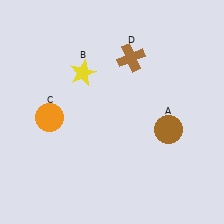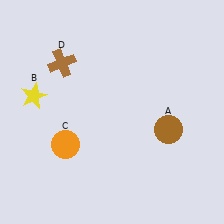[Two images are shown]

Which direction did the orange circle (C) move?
The orange circle (C) moved down.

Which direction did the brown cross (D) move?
The brown cross (D) moved left.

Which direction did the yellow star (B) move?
The yellow star (B) moved left.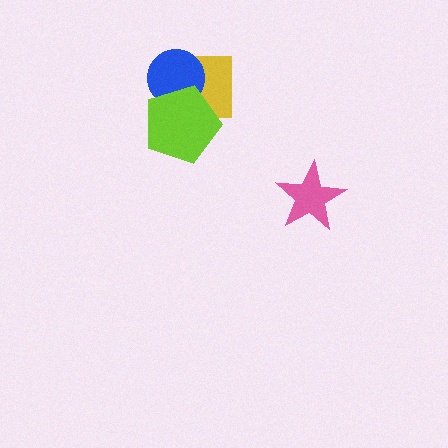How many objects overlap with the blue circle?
2 objects overlap with the blue circle.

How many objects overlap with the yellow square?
2 objects overlap with the yellow square.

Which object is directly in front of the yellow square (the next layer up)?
The blue circle is directly in front of the yellow square.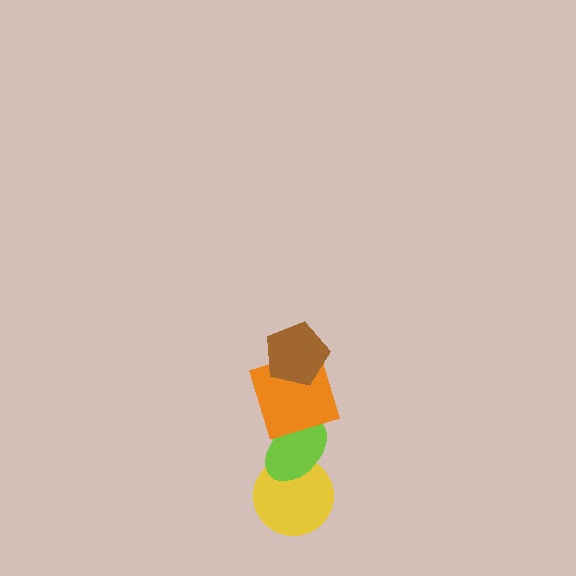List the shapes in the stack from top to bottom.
From top to bottom: the brown pentagon, the orange square, the lime ellipse, the yellow circle.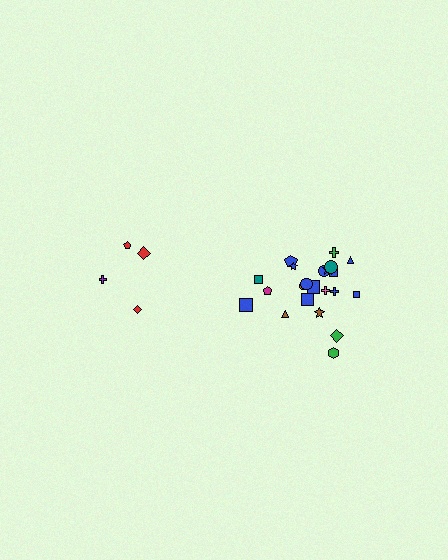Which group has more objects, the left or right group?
The right group.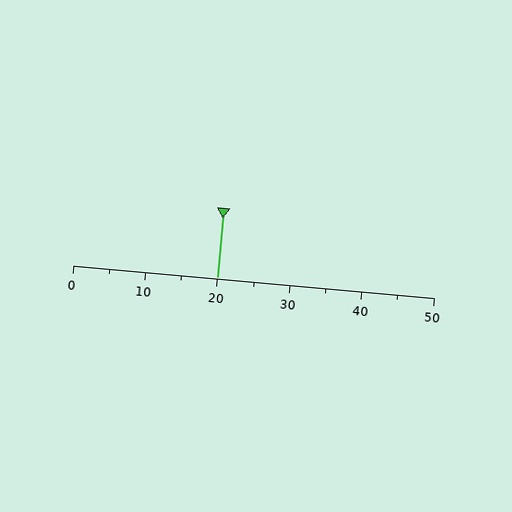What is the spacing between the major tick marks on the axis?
The major ticks are spaced 10 apart.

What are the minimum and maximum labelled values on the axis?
The axis runs from 0 to 50.